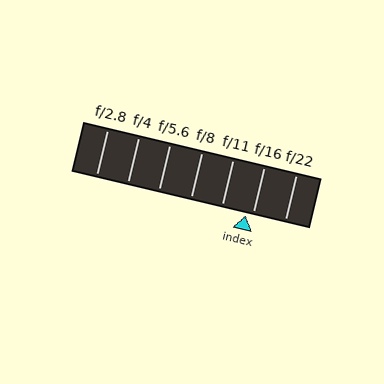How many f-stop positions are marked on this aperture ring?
There are 7 f-stop positions marked.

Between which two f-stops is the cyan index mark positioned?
The index mark is between f/11 and f/16.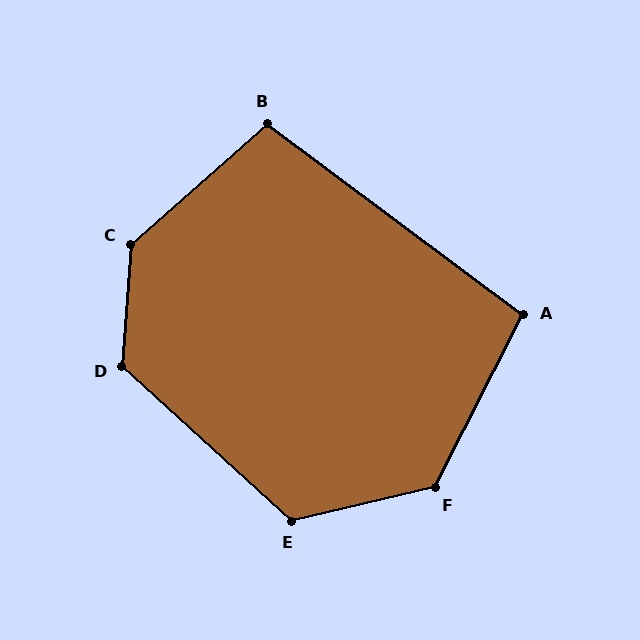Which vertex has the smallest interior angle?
A, at approximately 100 degrees.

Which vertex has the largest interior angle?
C, at approximately 136 degrees.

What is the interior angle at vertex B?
Approximately 102 degrees (obtuse).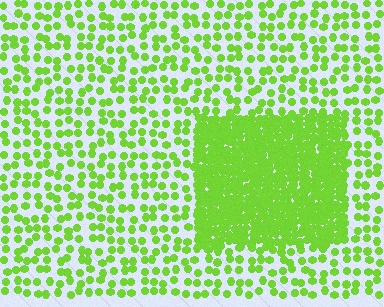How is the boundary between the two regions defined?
The boundary is defined by a change in element density (approximately 3.1x ratio). All elements are the same color, size, and shape.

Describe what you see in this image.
The image contains small lime elements arranged at two different densities. A rectangle-shaped region is visible where the elements are more densely packed than the surrounding area.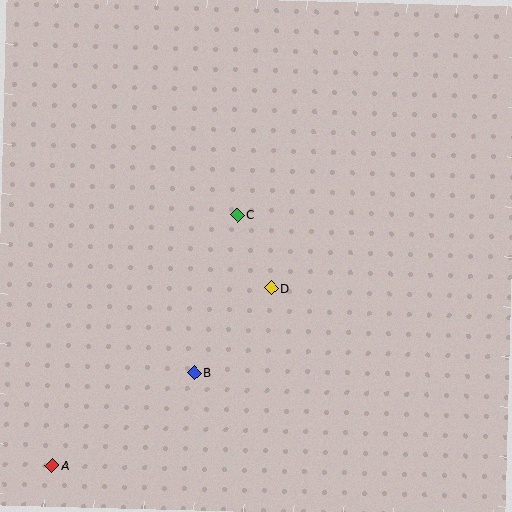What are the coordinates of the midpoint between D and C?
The midpoint between D and C is at (255, 252).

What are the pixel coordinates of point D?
Point D is at (272, 288).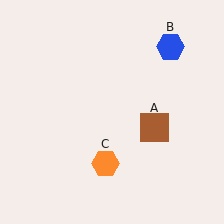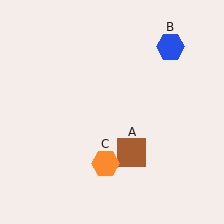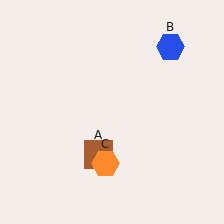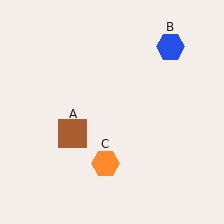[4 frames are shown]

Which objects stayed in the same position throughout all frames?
Blue hexagon (object B) and orange hexagon (object C) remained stationary.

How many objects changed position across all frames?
1 object changed position: brown square (object A).